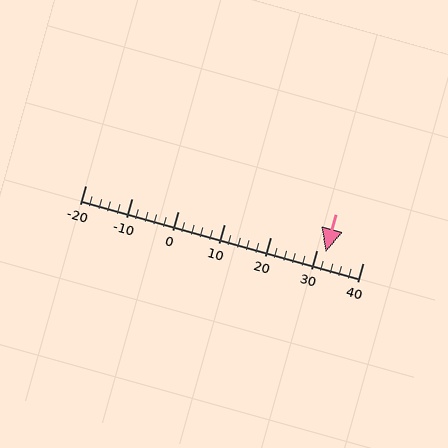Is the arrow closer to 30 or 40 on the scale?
The arrow is closer to 30.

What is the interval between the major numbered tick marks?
The major tick marks are spaced 10 units apart.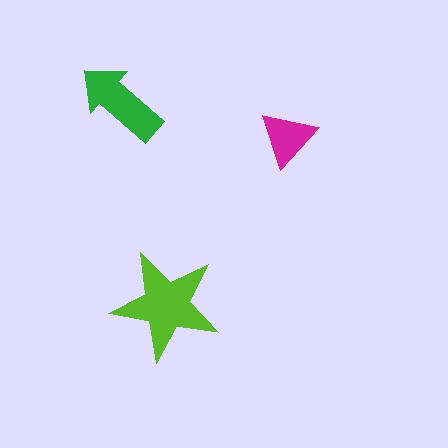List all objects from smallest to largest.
The magenta triangle, the green arrow, the lime star.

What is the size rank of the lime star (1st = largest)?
1st.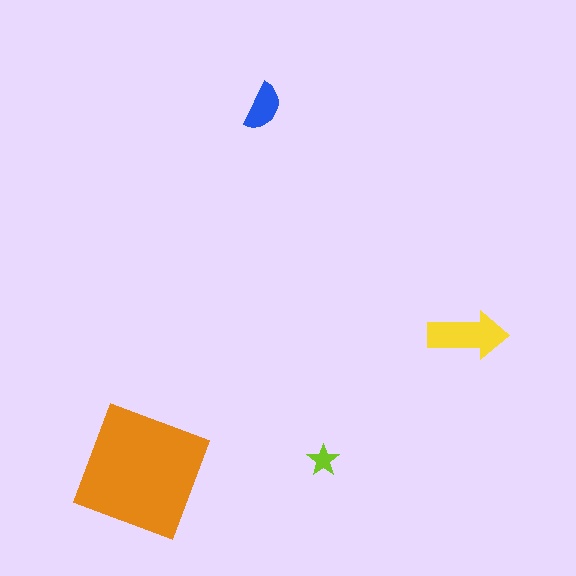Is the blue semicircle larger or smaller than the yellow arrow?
Smaller.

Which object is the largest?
The orange square.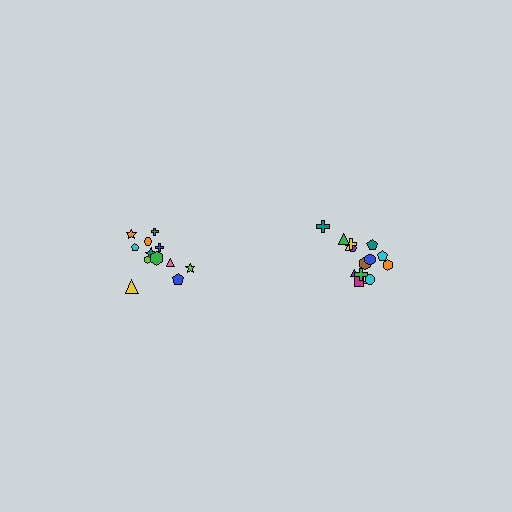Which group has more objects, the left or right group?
The right group.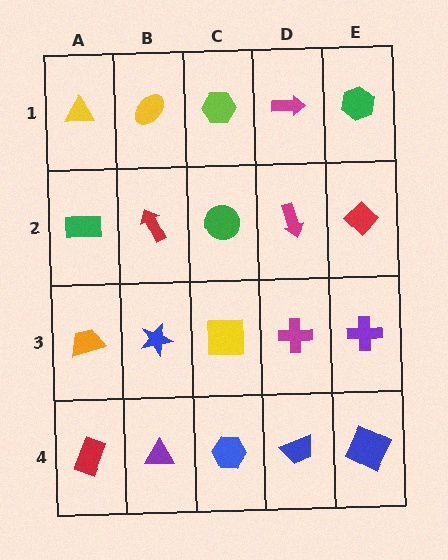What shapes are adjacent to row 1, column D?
A magenta arrow (row 2, column D), a lime hexagon (row 1, column C), a green hexagon (row 1, column E).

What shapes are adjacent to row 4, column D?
A magenta cross (row 3, column D), a blue hexagon (row 4, column C), a blue square (row 4, column E).